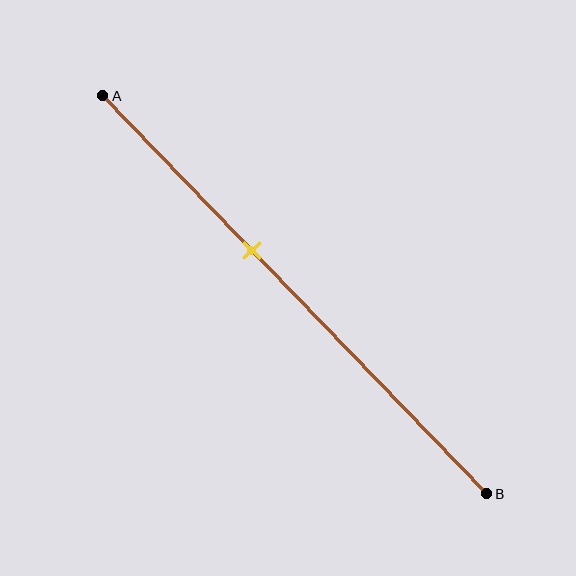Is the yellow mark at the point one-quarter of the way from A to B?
No, the mark is at about 40% from A, not at the 25% one-quarter point.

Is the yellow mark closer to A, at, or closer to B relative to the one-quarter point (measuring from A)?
The yellow mark is closer to point B than the one-quarter point of segment AB.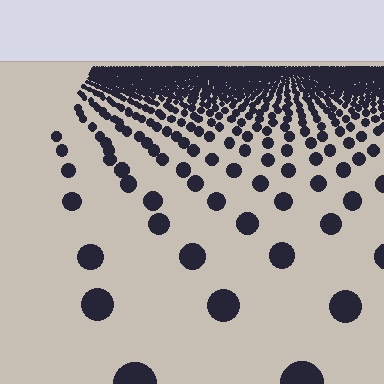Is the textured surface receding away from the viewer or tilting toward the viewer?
The surface is receding away from the viewer. Texture elements get smaller and denser toward the top.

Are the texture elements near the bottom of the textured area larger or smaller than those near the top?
Larger. Near the bottom, elements are closer to the viewer and appear at a bigger on-screen size.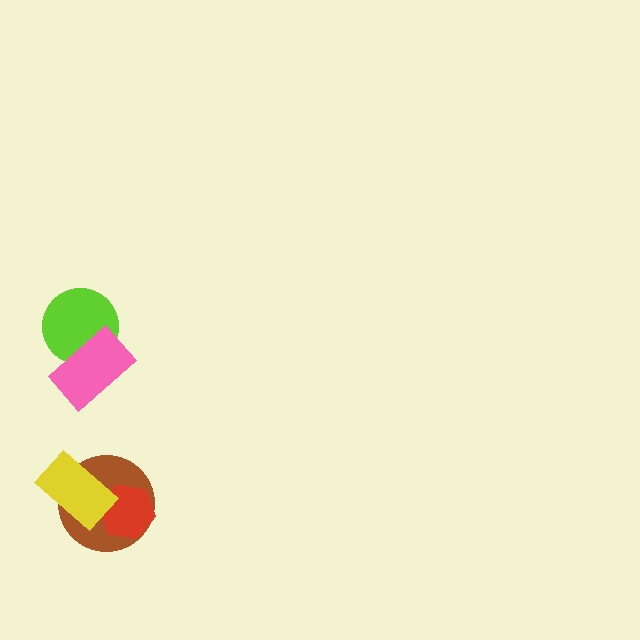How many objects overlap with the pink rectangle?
1 object overlaps with the pink rectangle.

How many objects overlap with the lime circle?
1 object overlaps with the lime circle.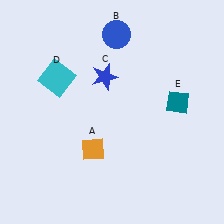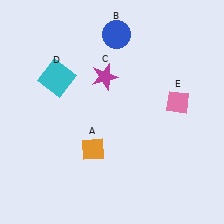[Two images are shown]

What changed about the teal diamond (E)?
In Image 1, E is teal. In Image 2, it changed to pink.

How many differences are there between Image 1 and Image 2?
There are 2 differences between the two images.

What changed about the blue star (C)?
In Image 1, C is blue. In Image 2, it changed to magenta.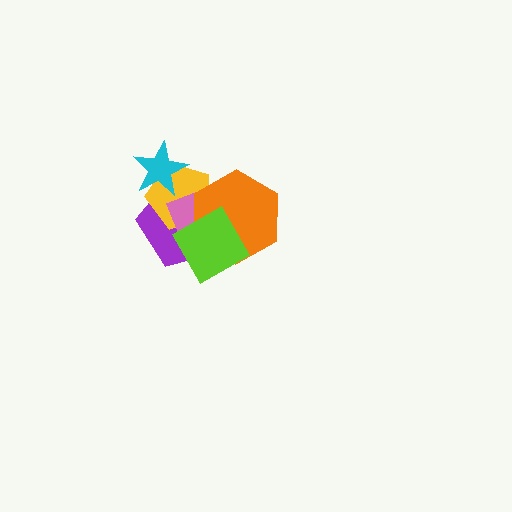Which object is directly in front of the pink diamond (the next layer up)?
The orange hexagon is directly in front of the pink diamond.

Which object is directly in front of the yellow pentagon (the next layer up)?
The cyan star is directly in front of the yellow pentagon.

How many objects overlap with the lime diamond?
4 objects overlap with the lime diamond.